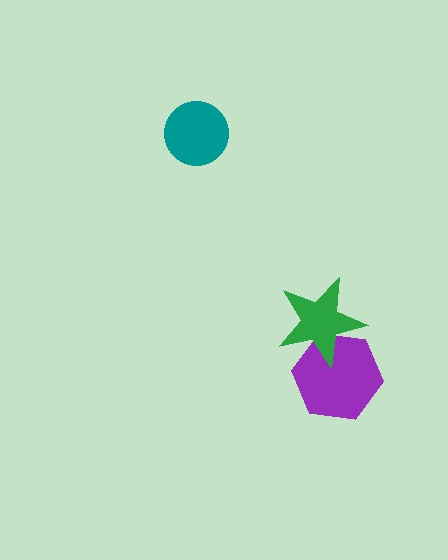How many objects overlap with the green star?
1 object overlaps with the green star.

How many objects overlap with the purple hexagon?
1 object overlaps with the purple hexagon.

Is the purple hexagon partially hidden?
Yes, it is partially covered by another shape.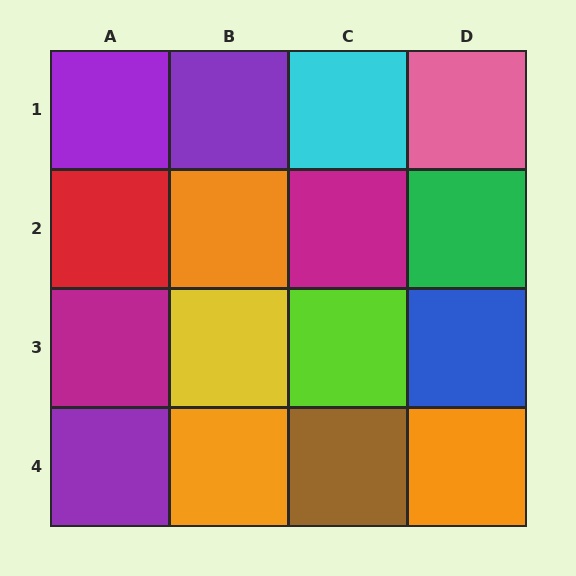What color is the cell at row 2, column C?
Magenta.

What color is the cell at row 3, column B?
Yellow.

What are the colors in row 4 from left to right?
Purple, orange, brown, orange.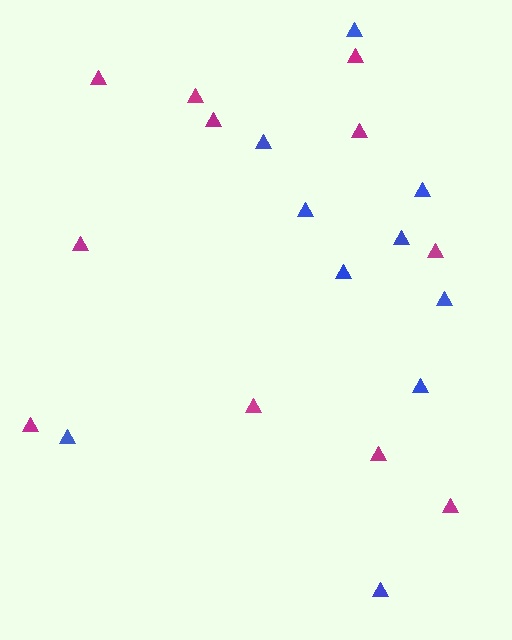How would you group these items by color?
There are 2 groups: one group of blue triangles (10) and one group of magenta triangles (11).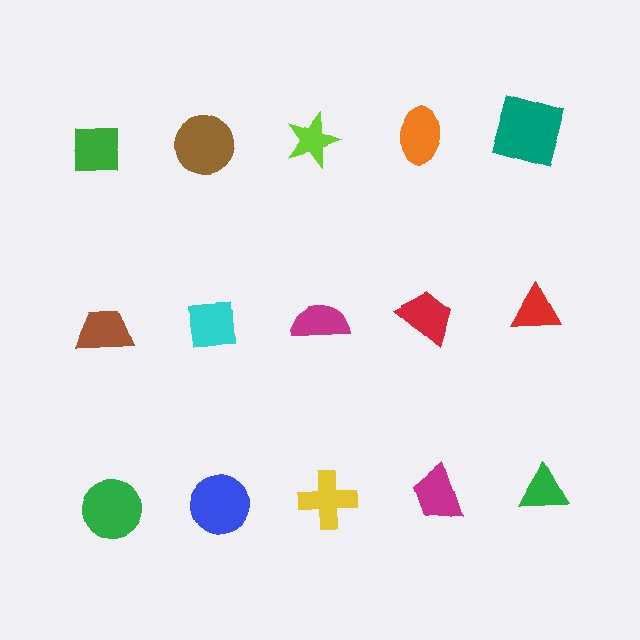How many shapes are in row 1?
5 shapes.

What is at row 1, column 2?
A brown circle.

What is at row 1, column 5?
A teal square.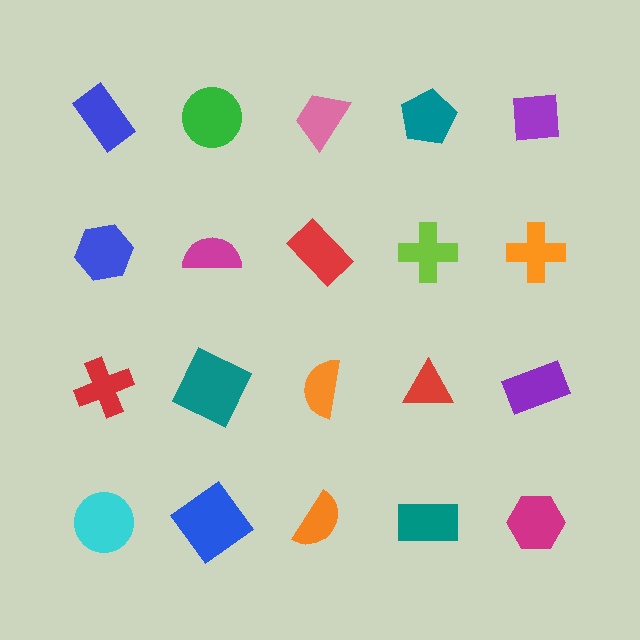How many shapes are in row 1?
5 shapes.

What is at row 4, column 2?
A blue diamond.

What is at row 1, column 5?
A purple square.